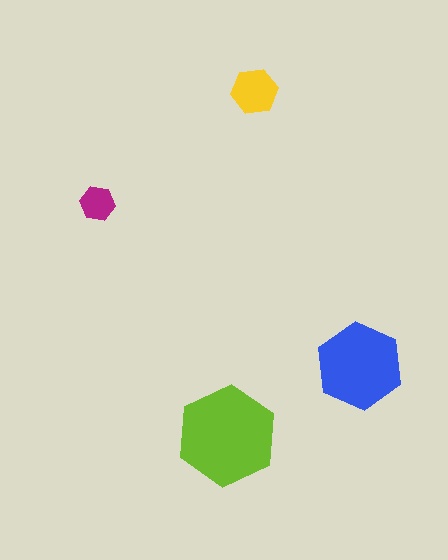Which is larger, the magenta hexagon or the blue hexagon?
The blue one.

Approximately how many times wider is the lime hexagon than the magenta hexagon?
About 3 times wider.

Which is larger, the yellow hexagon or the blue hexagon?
The blue one.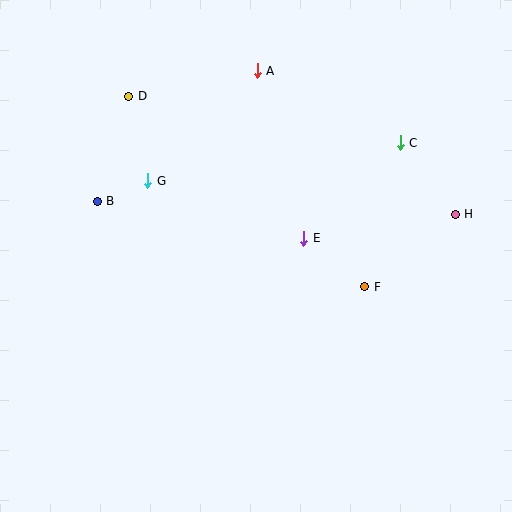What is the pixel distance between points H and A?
The distance between H and A is 244 pixels.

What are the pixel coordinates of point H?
Point H is at (455, 214).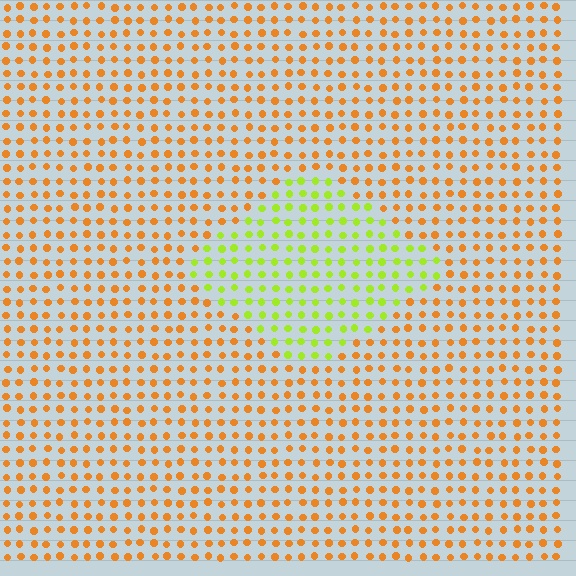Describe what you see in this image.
The image is filled with small orange elements in a uniform arrangement. A diamond-shaped region is visible where the elements are tinted to a slightly different hue, forming a subtle color boundary.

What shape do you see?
I see a diamond.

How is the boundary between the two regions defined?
The boundary is defined purely by a slight shift in hue (about 54 degrees). Spacing, size, and orientation are identical on both sides.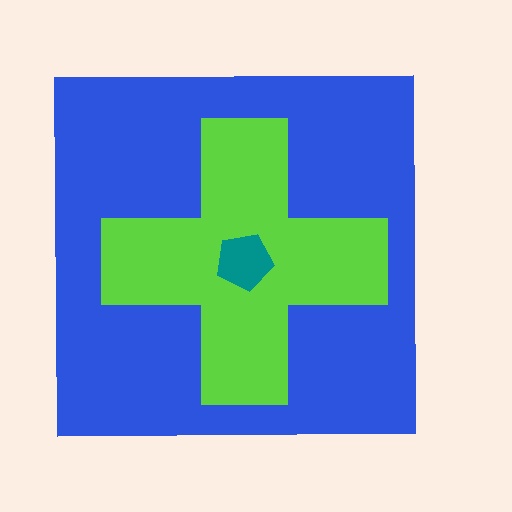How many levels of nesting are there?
3.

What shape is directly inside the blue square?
The lime cross.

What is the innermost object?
The teal pentagon.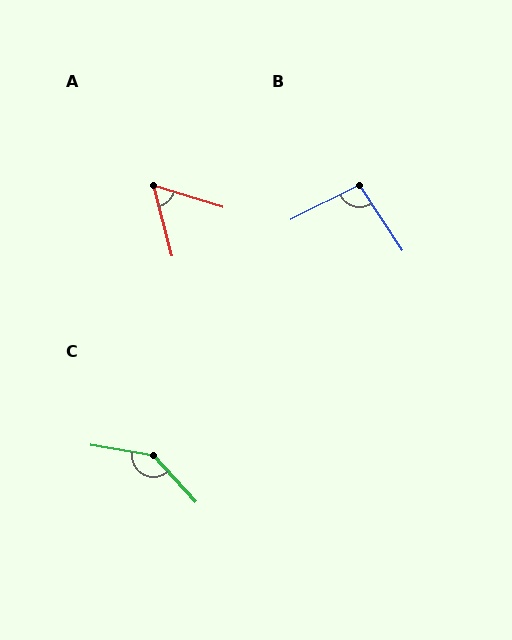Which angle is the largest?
C, at approximately 141 degrees.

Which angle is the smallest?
A, at approximately 58 degrees.